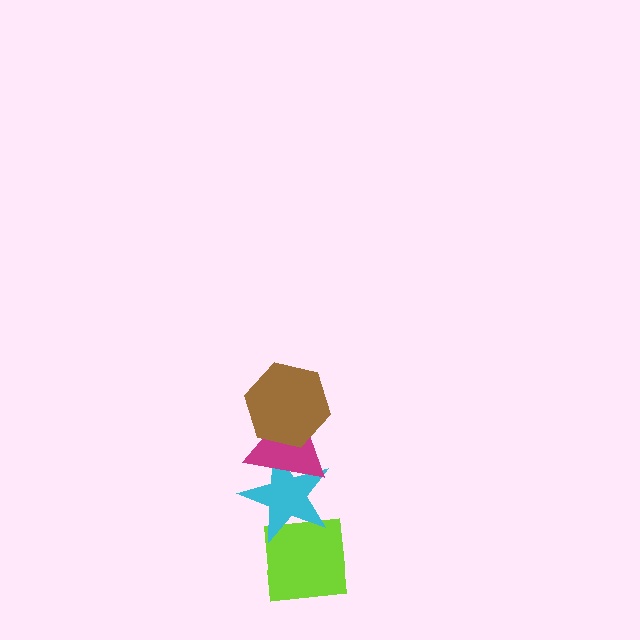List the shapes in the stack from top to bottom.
From top to bottom: the brown hexagon, the magenta triangle, the cyan star, the lime square.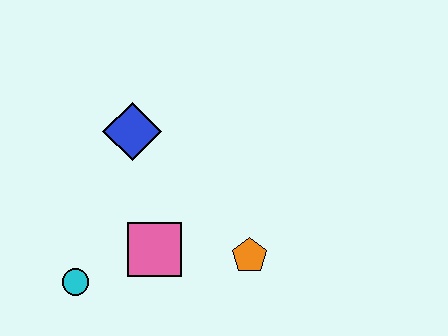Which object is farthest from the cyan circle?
The orange pentagon is farthest from the cyan circle.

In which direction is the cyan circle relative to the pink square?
The cyan circle is to the left of the pink square.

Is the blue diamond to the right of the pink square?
No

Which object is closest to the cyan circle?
The pink square is closest to the cyan circle.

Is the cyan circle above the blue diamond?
No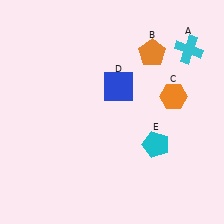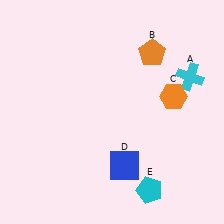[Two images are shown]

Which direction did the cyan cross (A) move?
The cyan cross (A) moved down.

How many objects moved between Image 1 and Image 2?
3 objects moved between the two images.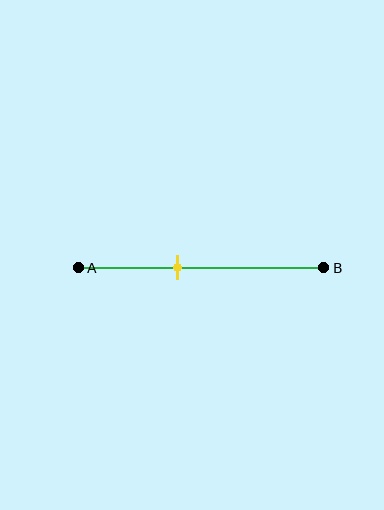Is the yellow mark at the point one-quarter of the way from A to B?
No, the mark is at about 40% from A, not at the 25% one-quarter point.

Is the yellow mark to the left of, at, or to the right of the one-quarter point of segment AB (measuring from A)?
The yellow mark is to the right of the one-quarter point of segment AB.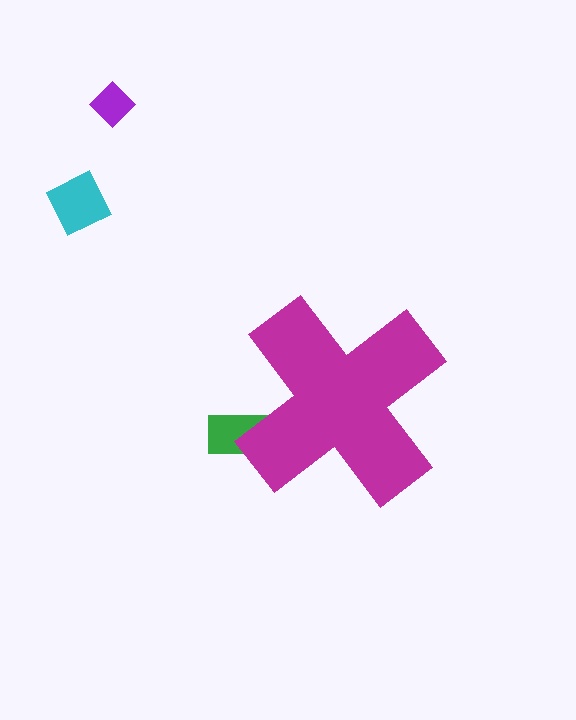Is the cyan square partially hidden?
No, the cyan square is fully visible.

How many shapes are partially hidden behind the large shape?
1 shape is partially hidden.